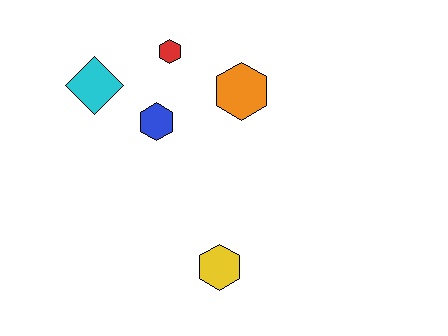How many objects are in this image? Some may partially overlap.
There are 5 objects.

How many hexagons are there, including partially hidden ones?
There are 4 hexagons.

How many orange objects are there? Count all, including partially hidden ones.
There is 1 orange object.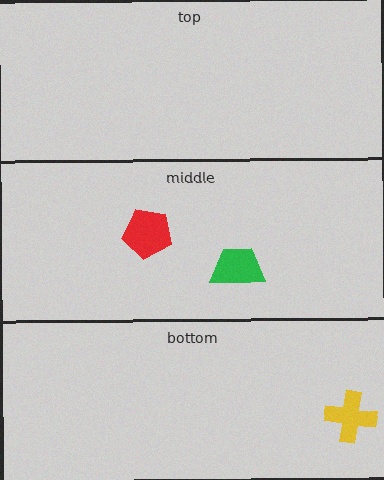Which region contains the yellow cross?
The bottom region.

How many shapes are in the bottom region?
1.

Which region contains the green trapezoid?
The middle region.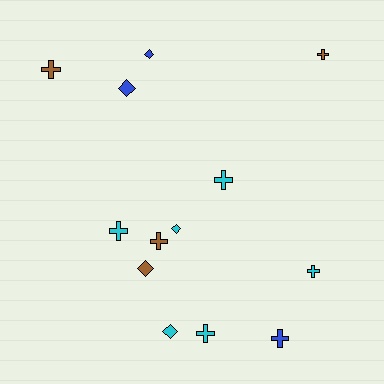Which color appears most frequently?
Cyan, with 6 objects.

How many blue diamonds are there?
There are 2 blue diamonds.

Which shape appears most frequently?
Cross, with 8 objects.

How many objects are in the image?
There are 13 objects.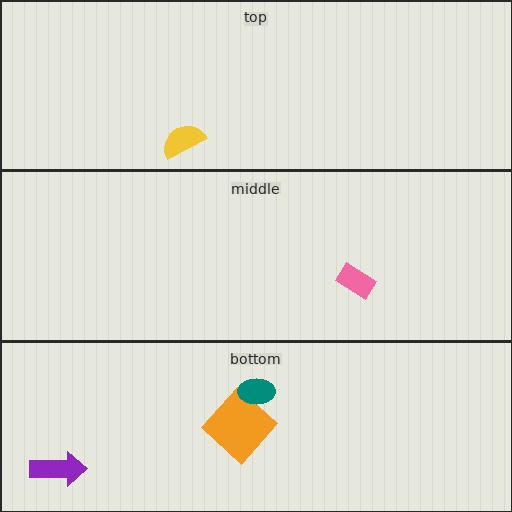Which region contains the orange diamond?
The bottom region.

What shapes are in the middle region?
The pink rectangle.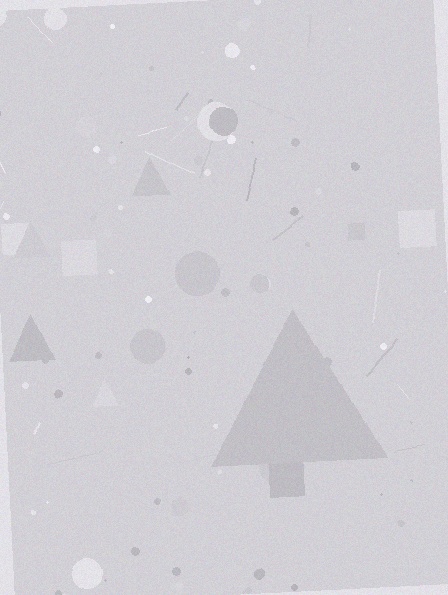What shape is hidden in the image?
A triangle is hidden in the image.